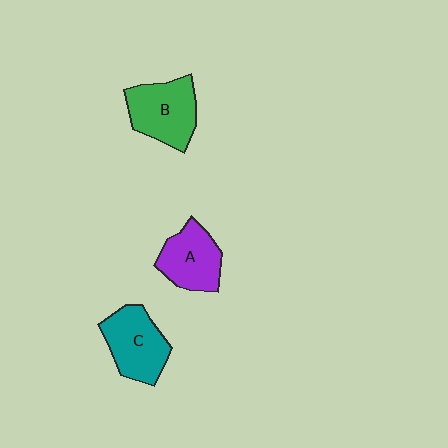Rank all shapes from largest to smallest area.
From largest to smallest: B (green), C (teal), A (purple).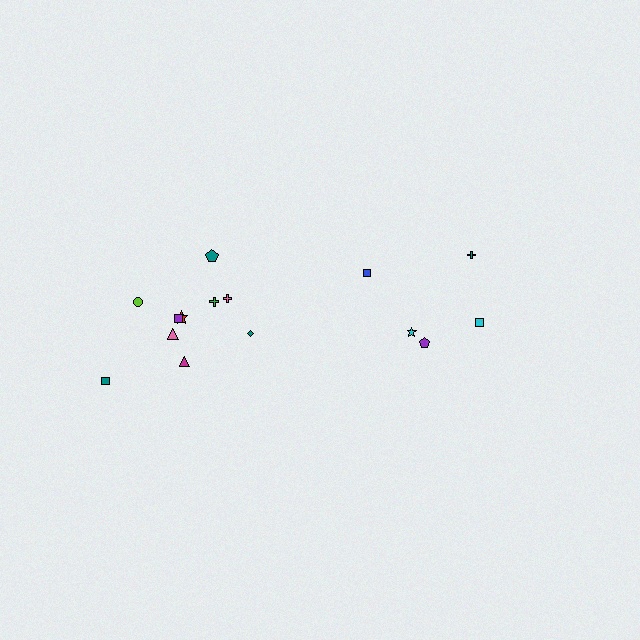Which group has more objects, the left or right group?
The left group.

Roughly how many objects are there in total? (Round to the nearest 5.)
Roughly 15 objects in total.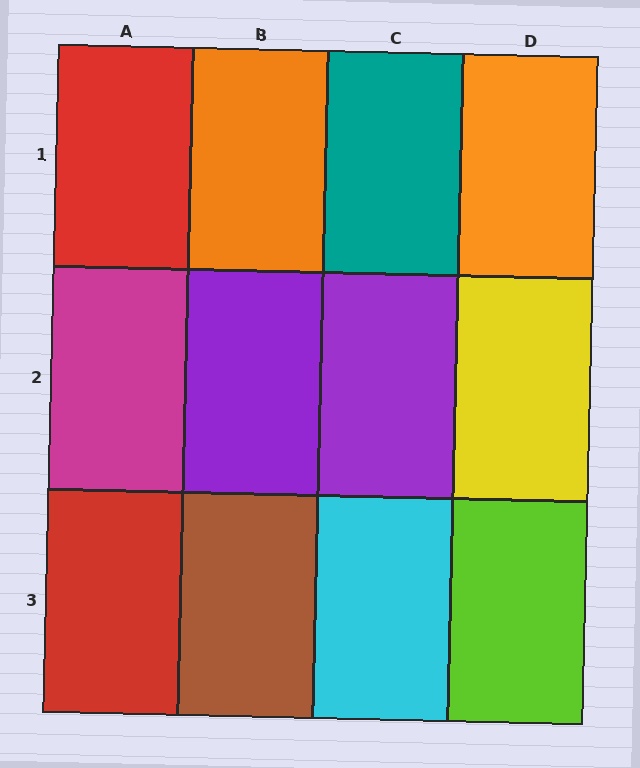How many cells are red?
2 cells are red.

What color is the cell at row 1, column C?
Teal.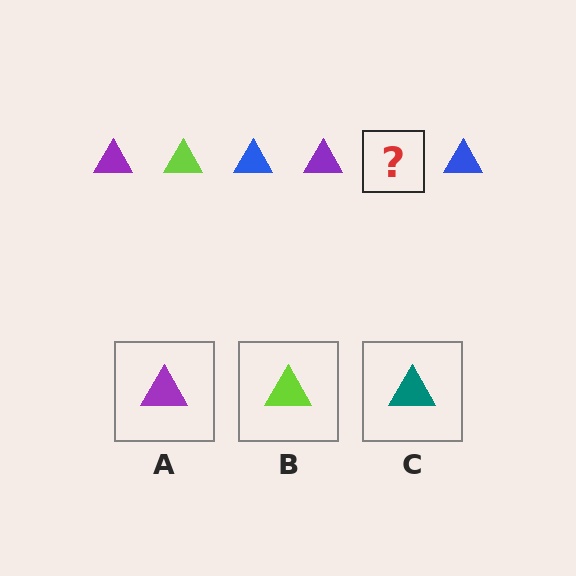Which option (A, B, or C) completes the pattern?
B.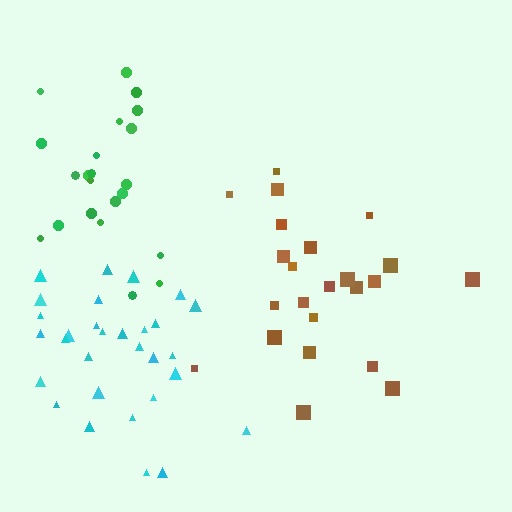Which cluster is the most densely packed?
Green.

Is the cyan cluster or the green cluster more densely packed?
Green.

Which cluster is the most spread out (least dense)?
Cyan.